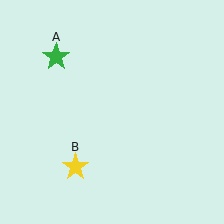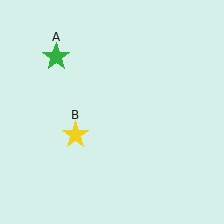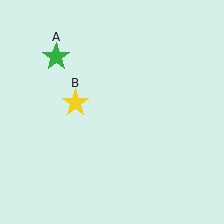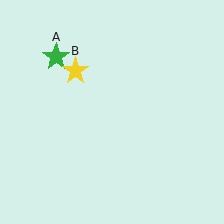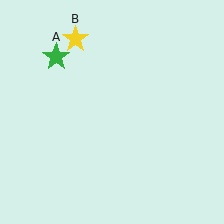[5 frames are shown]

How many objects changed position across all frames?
1 object changed position: yellow star (object B).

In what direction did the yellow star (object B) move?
The yellow star (object B) moved up.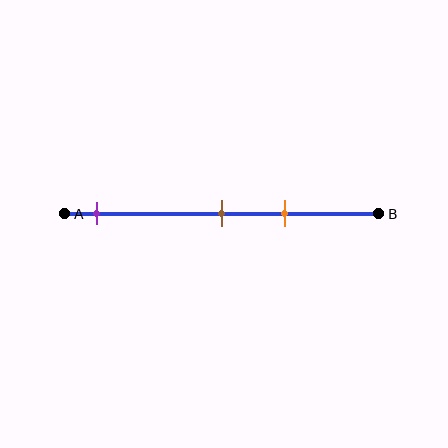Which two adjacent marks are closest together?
The brown and orange marks are the closest adjacent pair.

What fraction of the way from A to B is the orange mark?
The orange mark is approximately 70% (0.7) of the way from A to B.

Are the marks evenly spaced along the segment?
No, the marks are not evenly spaced.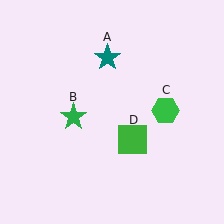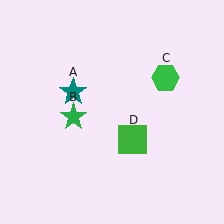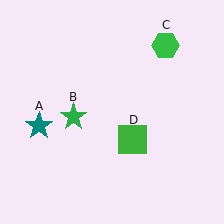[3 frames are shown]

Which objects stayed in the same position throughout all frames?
Green star (object B) and green square (object D) remained stationary.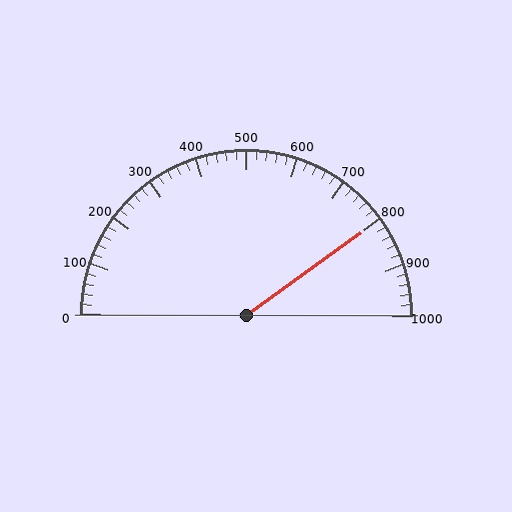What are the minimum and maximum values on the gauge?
The gauge ranges from 0 to 1000.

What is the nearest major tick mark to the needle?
The nearest major tick mark is 800.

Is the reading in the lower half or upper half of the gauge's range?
The reading is in the upper half of the range (0 to 1000).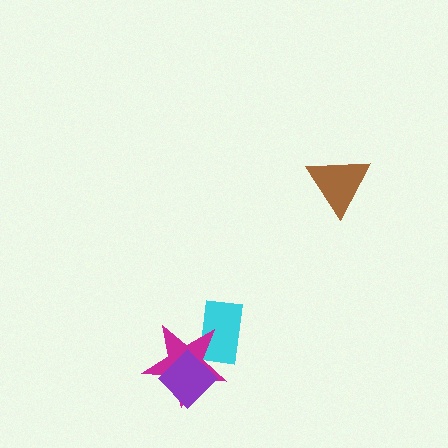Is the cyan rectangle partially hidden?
Yes, it is partially covered by another shape.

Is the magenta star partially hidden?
Yes, it is partially covered by another shape.